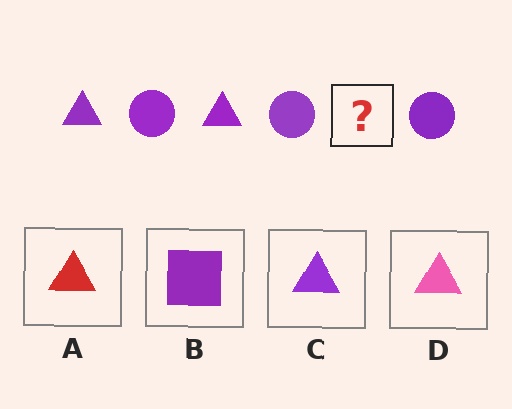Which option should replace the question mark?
Option C.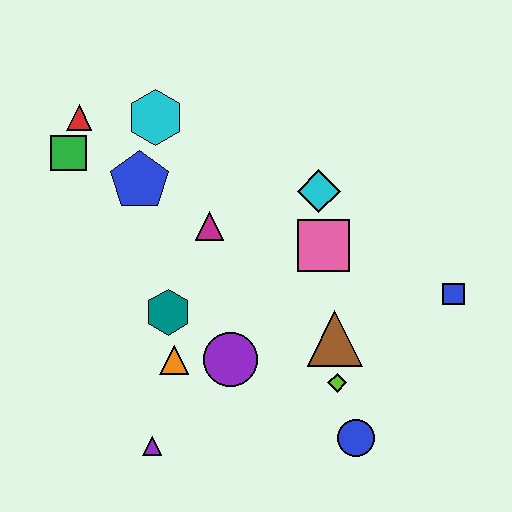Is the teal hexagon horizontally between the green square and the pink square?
Yes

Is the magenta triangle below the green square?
Yes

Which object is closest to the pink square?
The cyan diamond is closest to the pink square.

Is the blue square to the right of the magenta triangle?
Yes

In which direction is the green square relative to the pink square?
The green square is to the left of the pink square.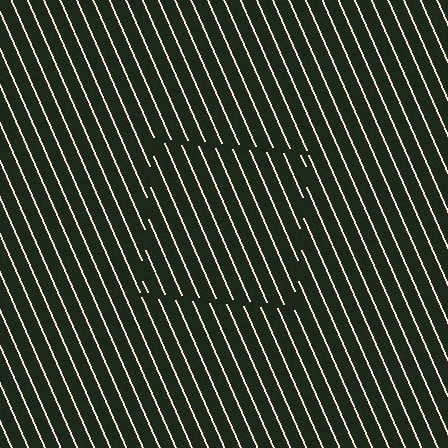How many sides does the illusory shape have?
4 sides — the line-ends trace a square.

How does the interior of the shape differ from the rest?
The interior of the shape contains the same grating, shifted by half a period — the contour is defined by the phase discontinuity where line-ends from the inner and outer gratings abut.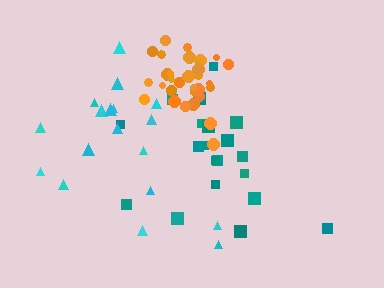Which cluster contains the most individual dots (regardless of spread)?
Orange (31).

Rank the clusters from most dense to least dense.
orange, teal, cyan.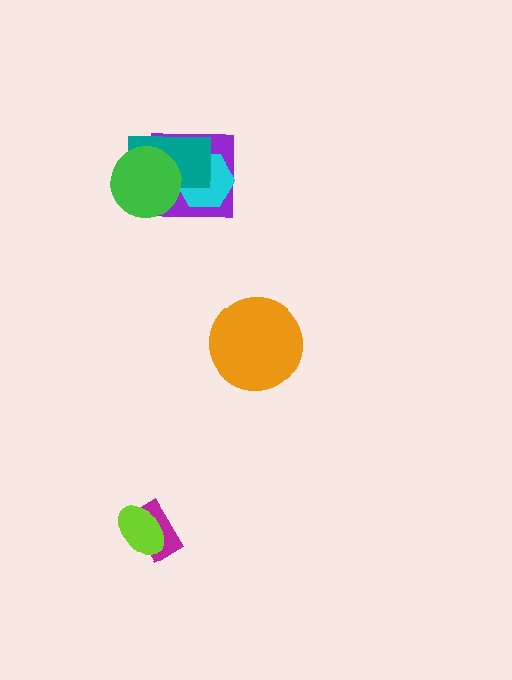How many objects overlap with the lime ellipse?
1 object overlaps with the lime ellipse.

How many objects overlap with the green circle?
2 objects overlap with the green circle.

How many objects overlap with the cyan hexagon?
2 objects overlap with the cyan hexagon.